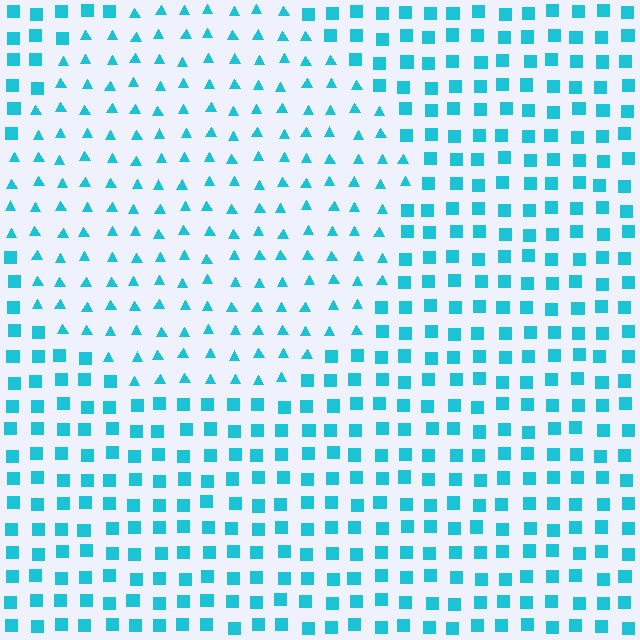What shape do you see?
I see a circle.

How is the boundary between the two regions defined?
The boundary is defined by a change in element shape: triangles inside vs. squares outside. All elements share the same color and spacing.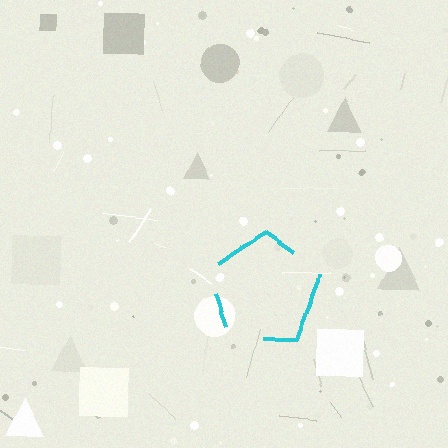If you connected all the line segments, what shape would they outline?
They would outline a pentagon.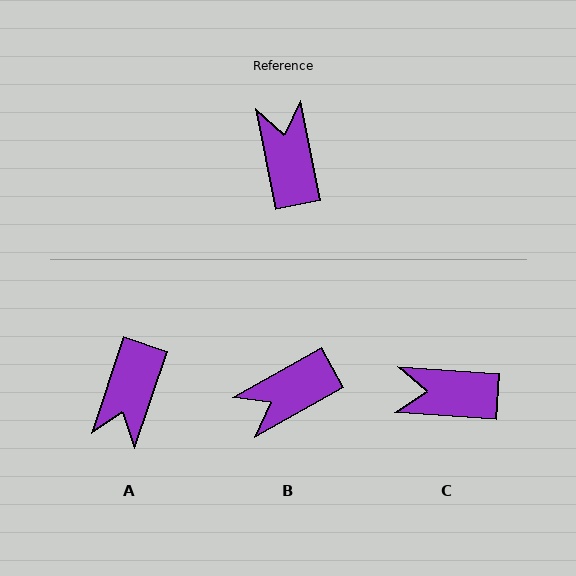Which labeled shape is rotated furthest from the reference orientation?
A, about 150 degrees away.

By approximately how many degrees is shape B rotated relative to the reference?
Approximately 108 degrees counter-clockwise.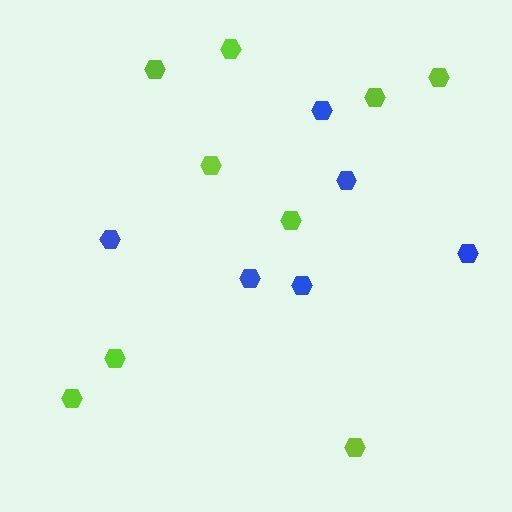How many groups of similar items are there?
There are 2 groups: one group of blue hexagons (6) and one group of lime hexagons (9).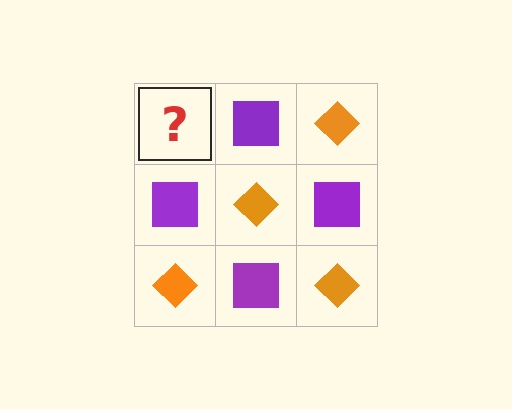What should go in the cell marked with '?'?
The missing cell should contain an orange diamond.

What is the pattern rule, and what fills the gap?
The rule is that it alternates orange diamond and purple square in a checkerboard pattern. The gap should be filled with an orange diamond.